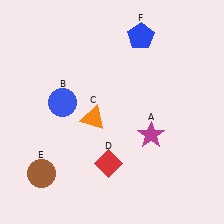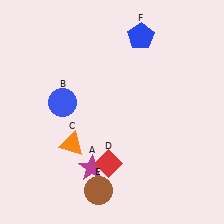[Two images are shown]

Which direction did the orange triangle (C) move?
The orange triangle (C) moved down.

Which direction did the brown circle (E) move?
The brown circle (E) moved right.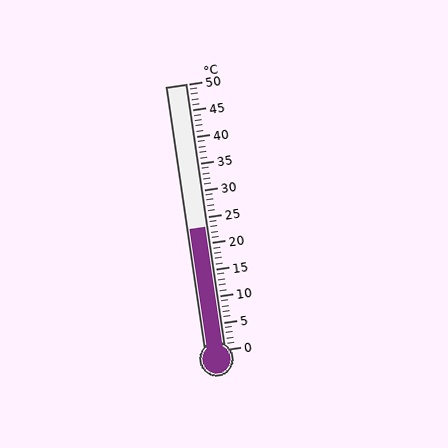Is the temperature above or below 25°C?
The temperature is below 25°C.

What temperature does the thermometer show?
The thermometer shows approximately 23°C.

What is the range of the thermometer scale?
The thermometer scale ranges from 0°C to 50°C.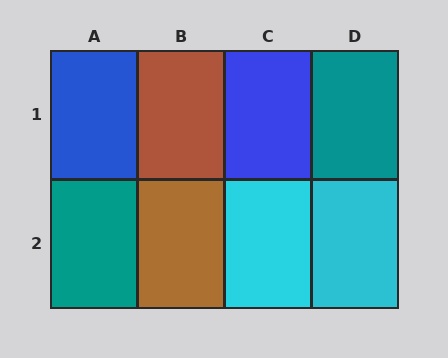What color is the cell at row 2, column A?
Teal.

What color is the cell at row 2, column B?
Brown.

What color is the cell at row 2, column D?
Cyan.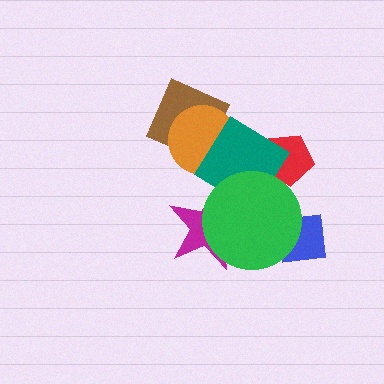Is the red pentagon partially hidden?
Yes, it is partially covered by another shape.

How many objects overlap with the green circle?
3 objects overlap with the green circle.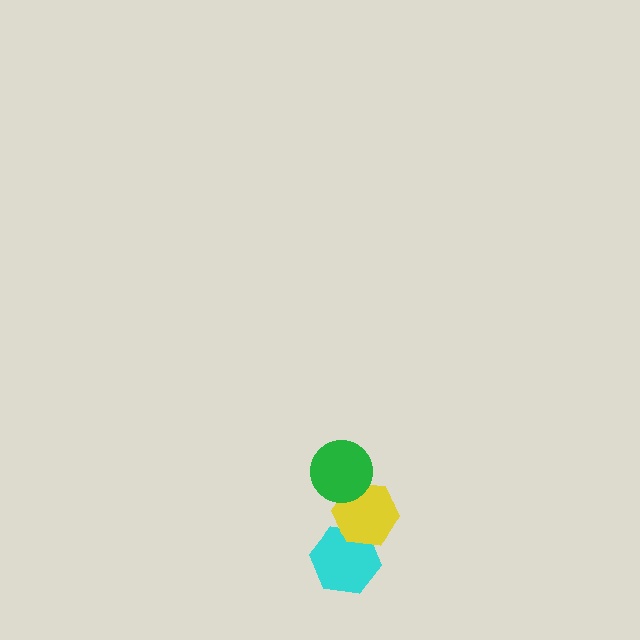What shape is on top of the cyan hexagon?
The yellow hexagon is on top of the cyan hexagon.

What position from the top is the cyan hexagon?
The cyan hexagon is 3rd from the top.